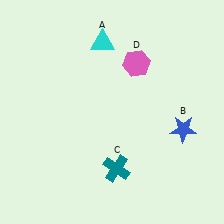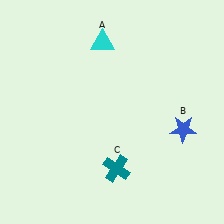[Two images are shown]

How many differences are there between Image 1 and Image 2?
There is 1 difference between the two images.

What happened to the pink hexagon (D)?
The pink hexagon (D) was removed in Image 2. It was in the top-right area of Image 1.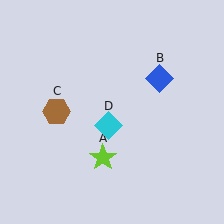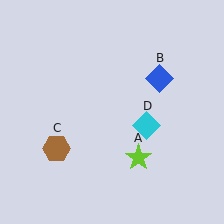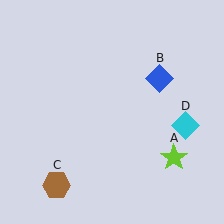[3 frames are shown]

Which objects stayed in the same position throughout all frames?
Blue diamond (object B) remained stationary.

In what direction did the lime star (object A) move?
The lime star (object A) moved right.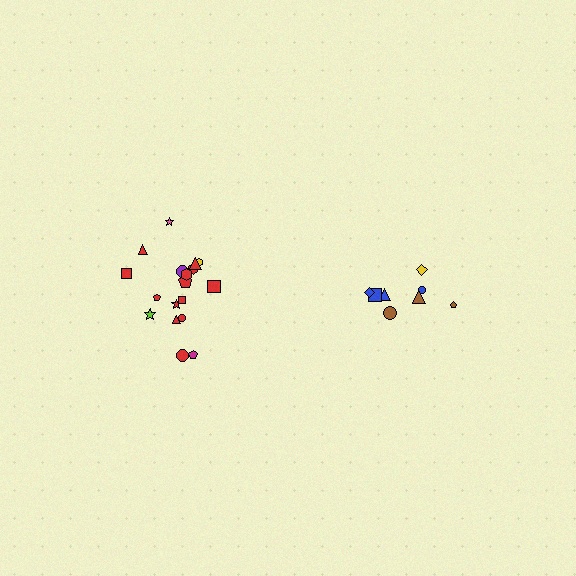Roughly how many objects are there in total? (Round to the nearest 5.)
Roughly 25 objects in total.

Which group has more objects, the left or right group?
The left group.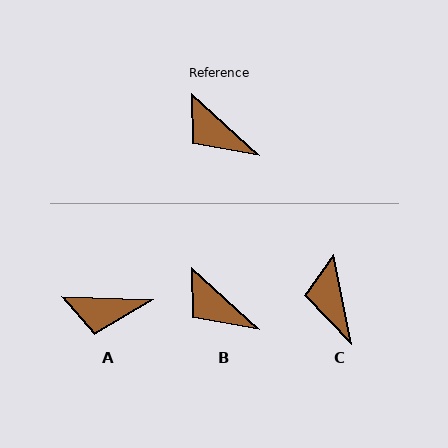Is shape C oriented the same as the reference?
No, it is off by about 36 degrees.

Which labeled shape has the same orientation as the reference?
B.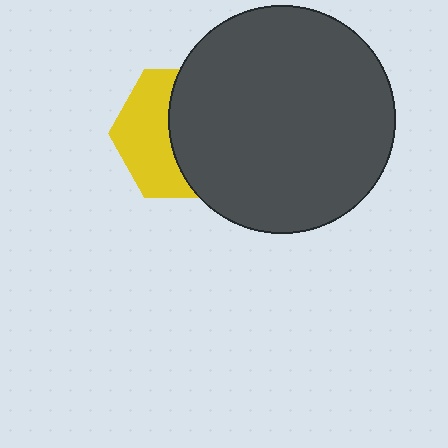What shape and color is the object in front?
The object in front is a dark gray circle.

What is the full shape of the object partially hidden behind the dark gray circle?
The partially hidden object is a yellow hexagon.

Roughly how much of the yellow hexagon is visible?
A small part of it is visible (roughly 44%).